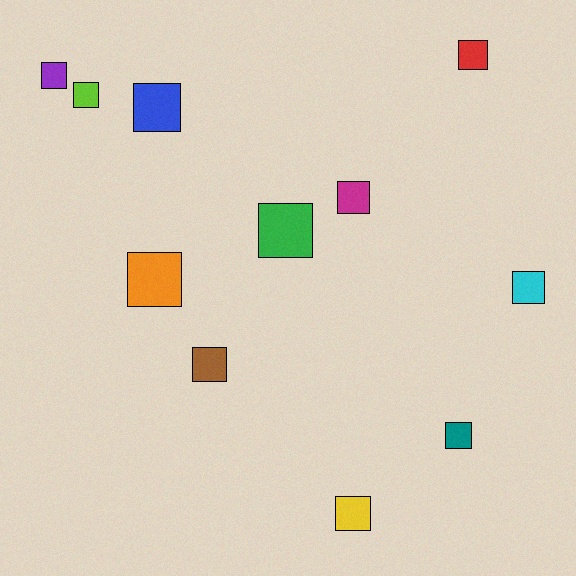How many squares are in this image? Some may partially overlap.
There are 11 squares.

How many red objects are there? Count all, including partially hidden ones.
There is 1 red object.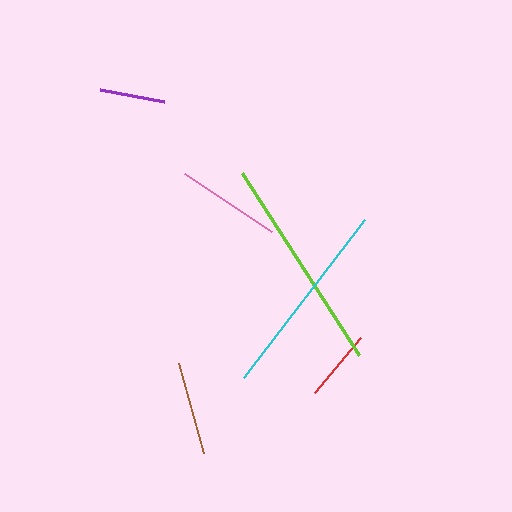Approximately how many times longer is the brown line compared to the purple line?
The brown line is approximately 1.4 times the length of the purple line.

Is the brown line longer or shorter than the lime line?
The lime line is longer than the brown line.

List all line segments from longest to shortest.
From longest to shortest: lime, cyan, pink, brown, red, purple.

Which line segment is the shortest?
The purple line is the shortest at approximately 65 pixels.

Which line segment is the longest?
The lime line is the longest at approximately 216 pixels.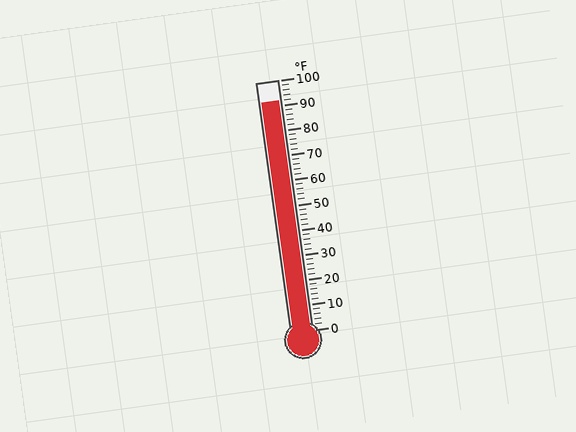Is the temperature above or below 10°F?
The temperature is above 10°F.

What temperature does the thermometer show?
The thermometer shows approximately 92°F.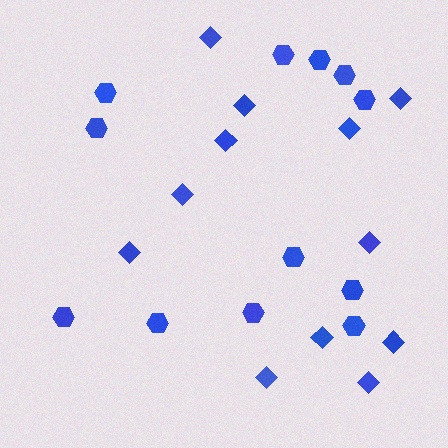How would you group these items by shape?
There are 2 groups: one group of hexagons (12) and one group of diamonds (12).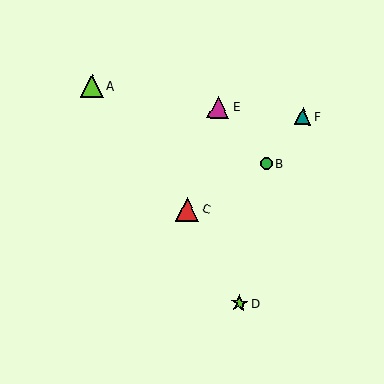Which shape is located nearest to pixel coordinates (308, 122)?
The teal triangle (labeled F) at (303, 116) is nearest to that location.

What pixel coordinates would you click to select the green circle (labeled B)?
Click at (266, 163) to select the green circle B.